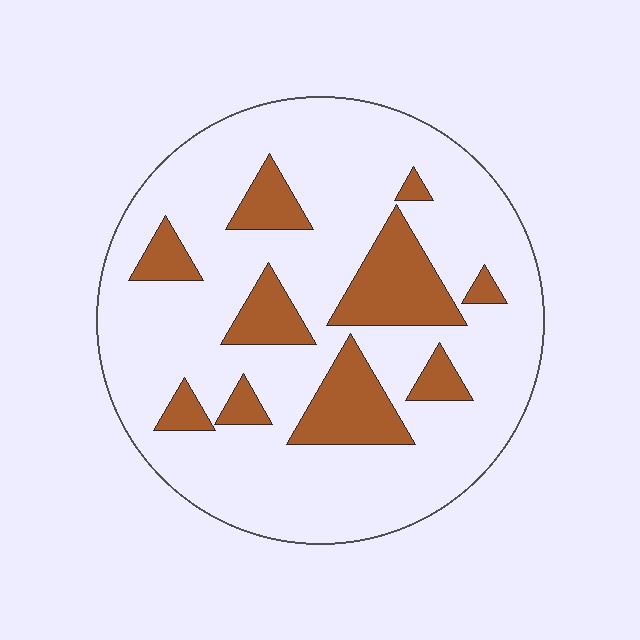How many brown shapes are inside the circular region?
10.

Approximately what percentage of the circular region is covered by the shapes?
Approximately 20%.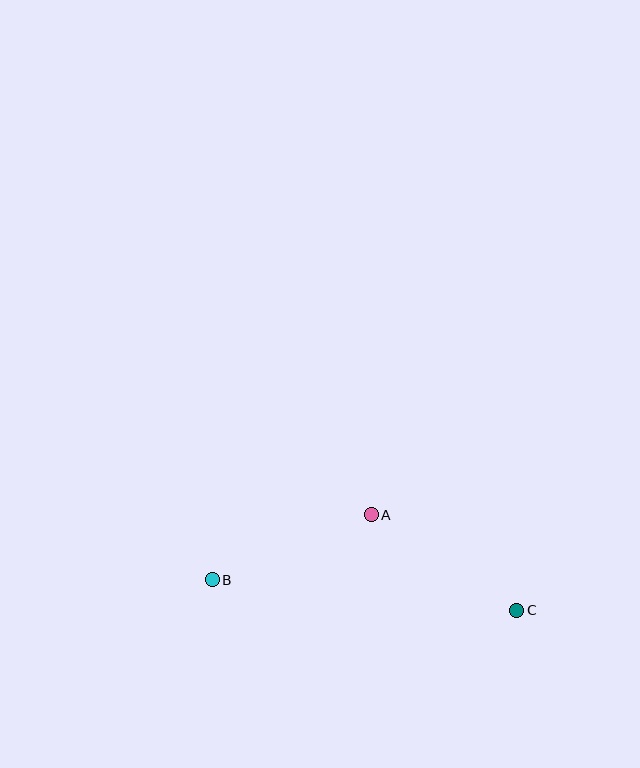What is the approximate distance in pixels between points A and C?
The distance between A and C is approximately 174 pixels.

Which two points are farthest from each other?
Points B and C are farthest from each other.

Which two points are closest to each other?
Points A and B are closest to each other.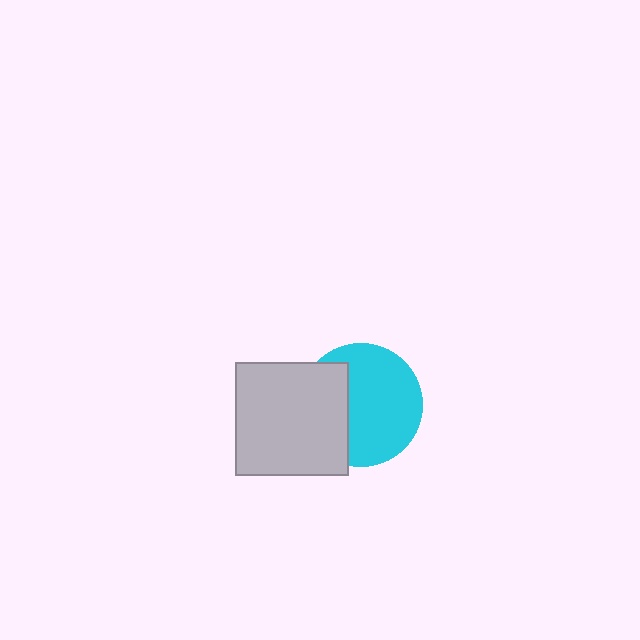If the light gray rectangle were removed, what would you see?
You would see the complete cyan circle.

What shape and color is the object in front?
The object in front is a light gray rectangle.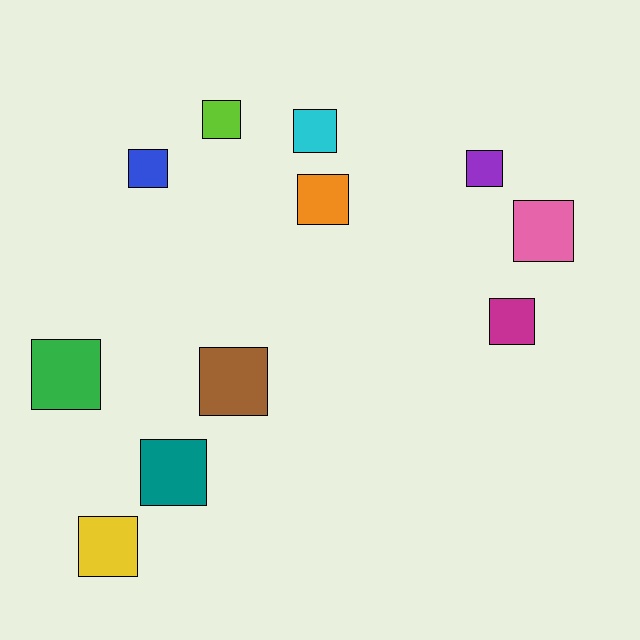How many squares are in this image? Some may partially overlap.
There are 11 squares.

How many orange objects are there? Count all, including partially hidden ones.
There is 1 orange object.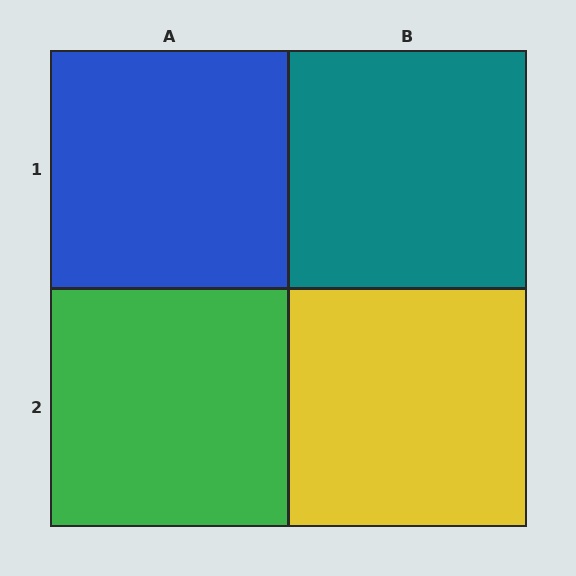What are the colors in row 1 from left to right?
Blue, teal.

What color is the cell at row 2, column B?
Yellow.